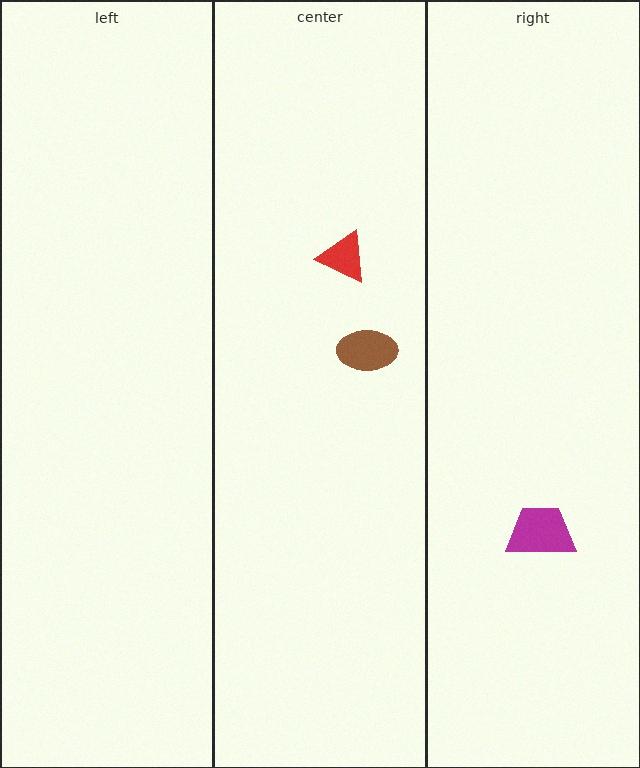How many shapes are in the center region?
2.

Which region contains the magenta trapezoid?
The right region.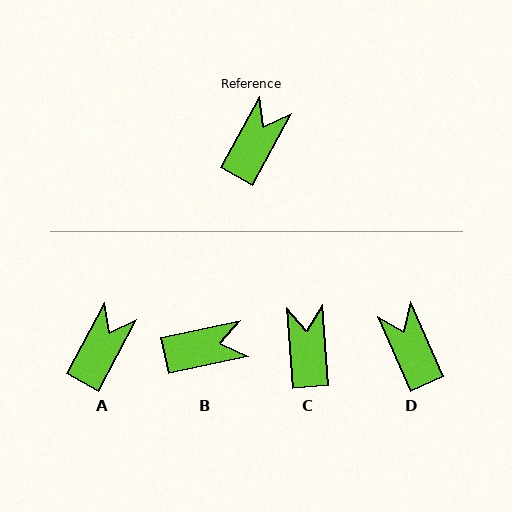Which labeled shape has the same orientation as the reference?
A.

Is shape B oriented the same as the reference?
No, it is off by about 50 degrees.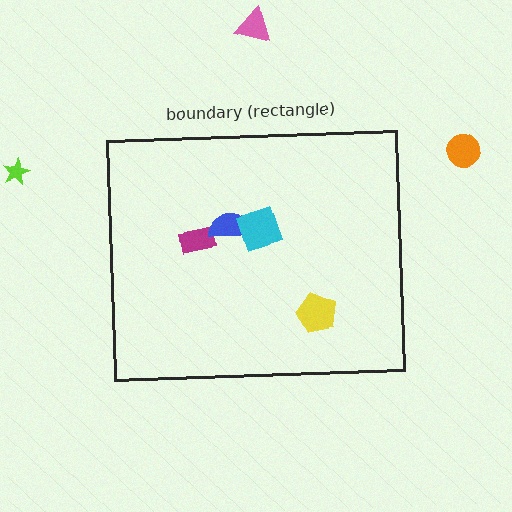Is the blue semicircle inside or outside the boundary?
Inside.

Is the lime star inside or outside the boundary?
Outside.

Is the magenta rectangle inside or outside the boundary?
Inside.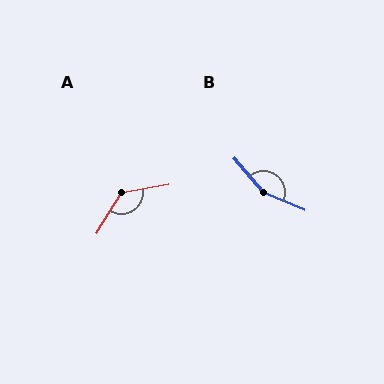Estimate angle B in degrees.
Approximately 153 degrees.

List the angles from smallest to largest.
A (131°), B (153°).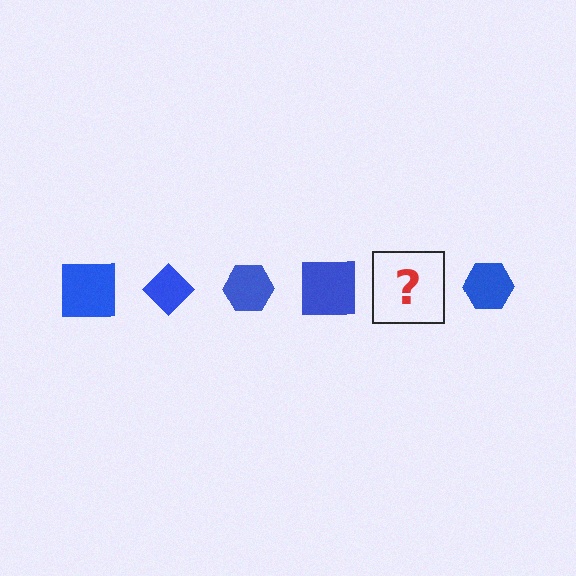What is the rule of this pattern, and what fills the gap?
The rule is that the pattern cycles through square, diamond, hexagon shapes in blue. The gap should be filled with a blue diamond.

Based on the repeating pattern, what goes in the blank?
The blank should be a blue diamond.